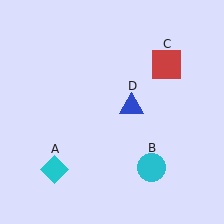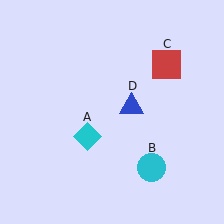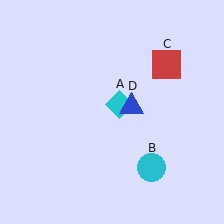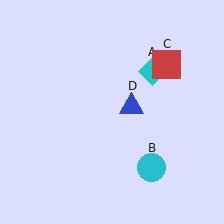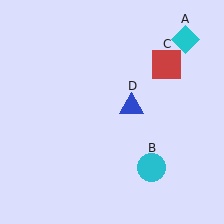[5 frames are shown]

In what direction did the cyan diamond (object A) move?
The cyan diamond (object A) moved up and to the right.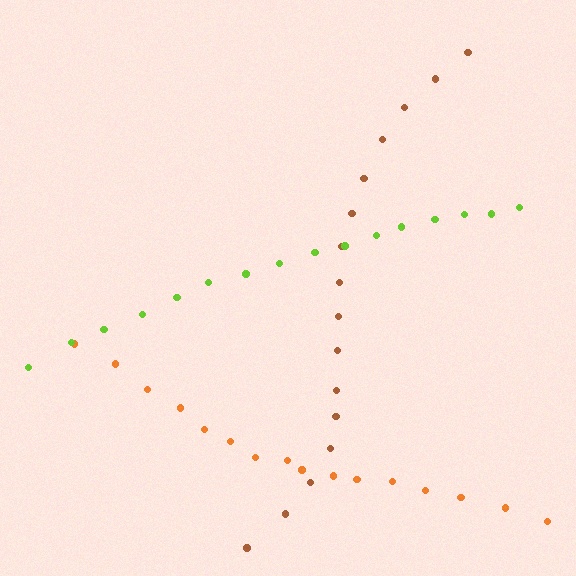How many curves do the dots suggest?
There are 3 distinct paths.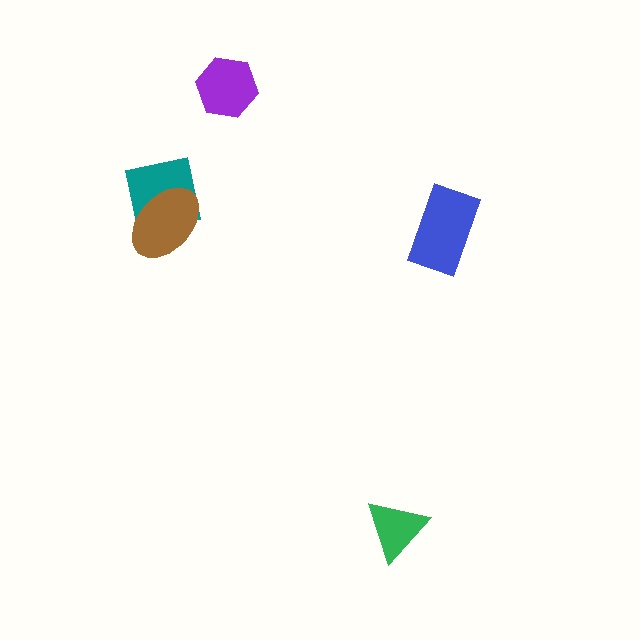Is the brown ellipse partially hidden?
No, no other shape covers it.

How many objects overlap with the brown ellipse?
1 object overlaps with the brown ellipse.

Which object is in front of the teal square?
The brown ellipse is in front of the teal square.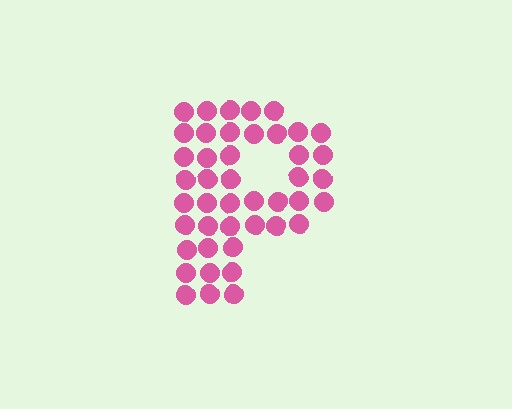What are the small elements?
The small elements are circles.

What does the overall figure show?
The overall figure shows the letter P.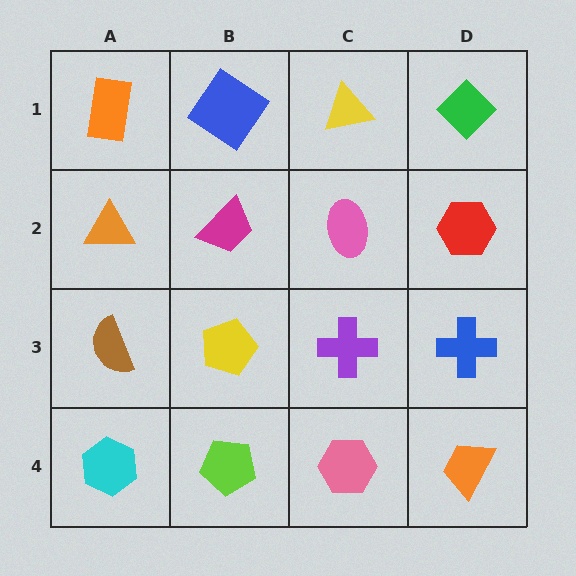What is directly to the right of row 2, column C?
A red hexagon.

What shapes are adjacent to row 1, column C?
A pink ellipse (row 2, column C), a blue diamond (row 1, column B), a green diamond (row 1, column D).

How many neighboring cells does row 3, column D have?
3.